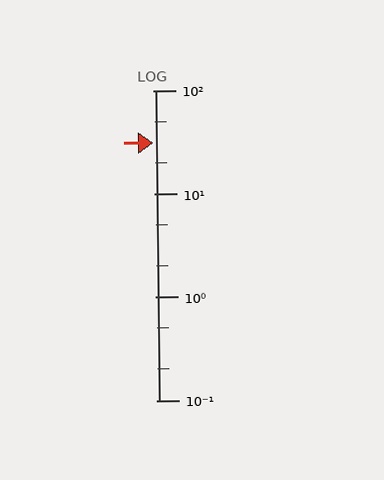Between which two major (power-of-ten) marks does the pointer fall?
The pointer is between 10 and 100.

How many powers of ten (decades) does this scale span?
The scale spans 3 decades, from 0.1 to 100.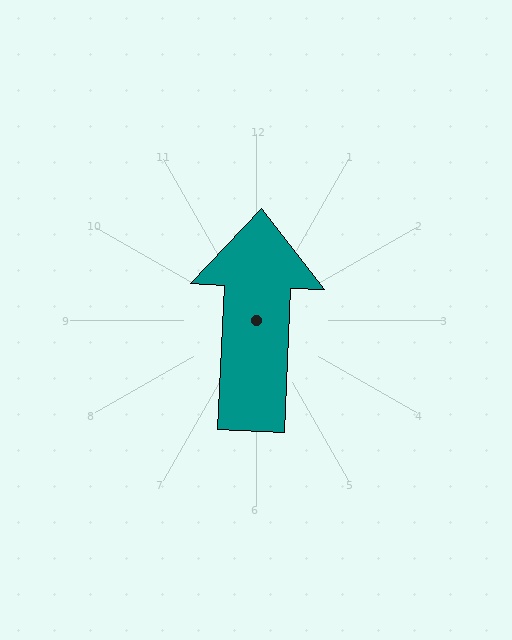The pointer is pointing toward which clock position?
Roughly 12 o'clock.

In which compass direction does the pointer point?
North.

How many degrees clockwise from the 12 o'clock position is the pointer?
Approximately 3 degrees.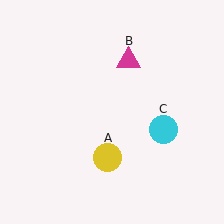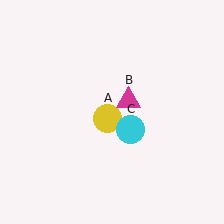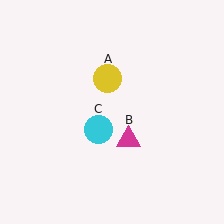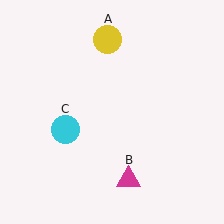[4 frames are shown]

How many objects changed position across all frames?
3 objects changed position: yellow circle (object A), magenta triangle (object B), cyan circle (object C).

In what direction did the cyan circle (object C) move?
The cyan circle (object C) moved left.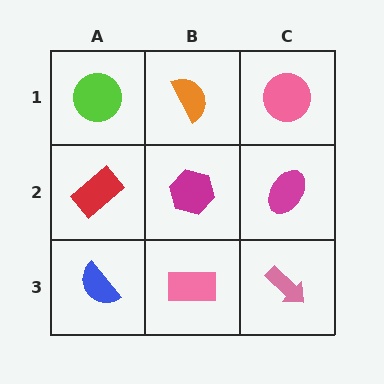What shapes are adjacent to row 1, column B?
A magenta hexagon (row 2, column B), a lime circle (row 1, column A), a pink circle (row 1, column C).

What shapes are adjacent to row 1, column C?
A magenta ellipse (row 2, column C), an orange semicircle (row 1, column B).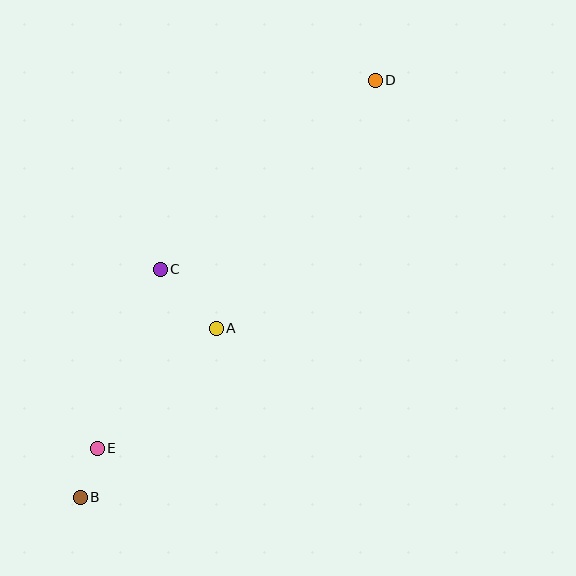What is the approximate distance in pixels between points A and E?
The distance between A and E is approximately 169 pixels.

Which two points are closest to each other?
Points B and E are closest to each other.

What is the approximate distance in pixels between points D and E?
The distance between D and E is approximately 461 pixels.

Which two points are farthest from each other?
Points B and D are farthest from each other.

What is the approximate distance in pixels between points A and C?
The distance between A and C is approximately 82 pixels.